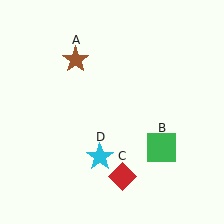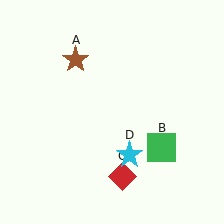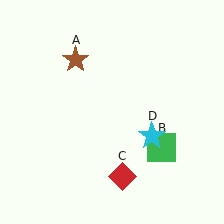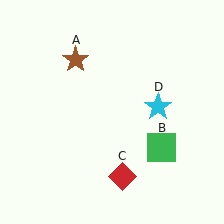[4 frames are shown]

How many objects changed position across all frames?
1 object changed position: cyan star (object D).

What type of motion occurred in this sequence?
The cyan star (object D) rotated counterclockwise around the center of the scene.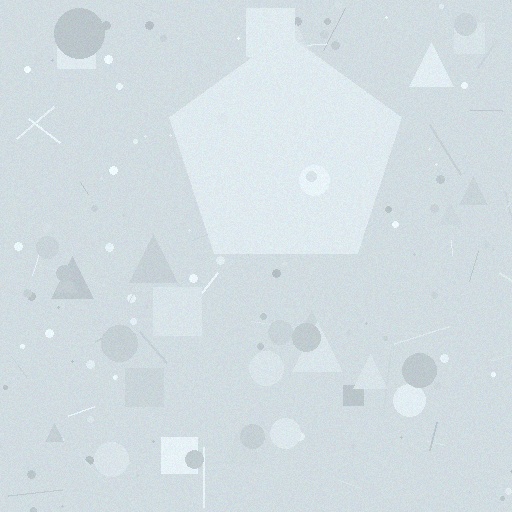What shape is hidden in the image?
A pentagon is hidden in the image.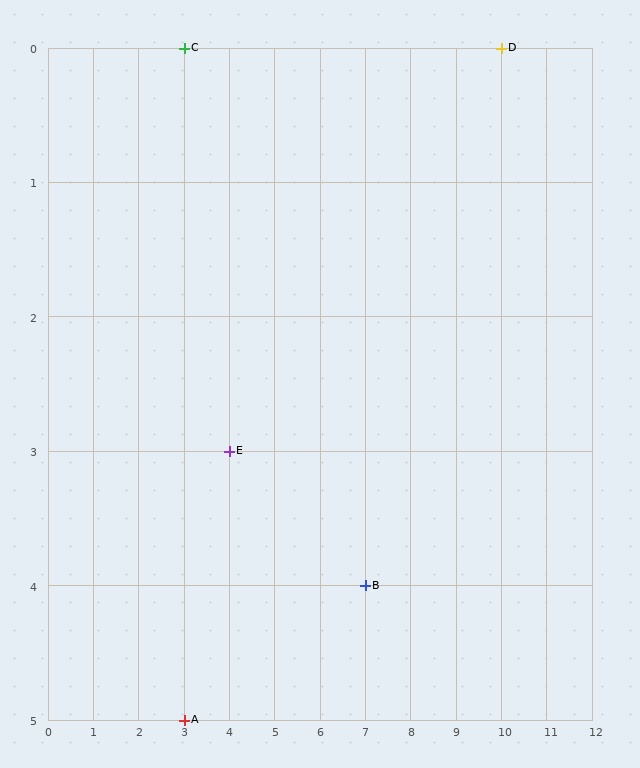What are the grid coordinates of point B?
Point B is at grid coordinates (7, 4).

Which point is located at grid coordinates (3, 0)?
Point C is at (3, 0).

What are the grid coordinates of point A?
Point A is at grid coordinates (3, 5).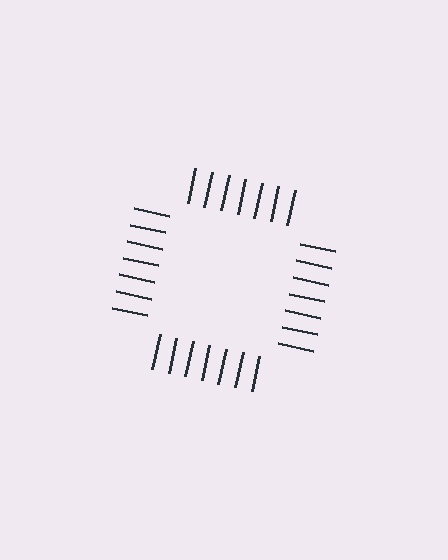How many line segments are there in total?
28 — 7 along each of the 4 edges.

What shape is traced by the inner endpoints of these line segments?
An illusory square — the line segments terminate on its edges but no continuous stroke is drawn.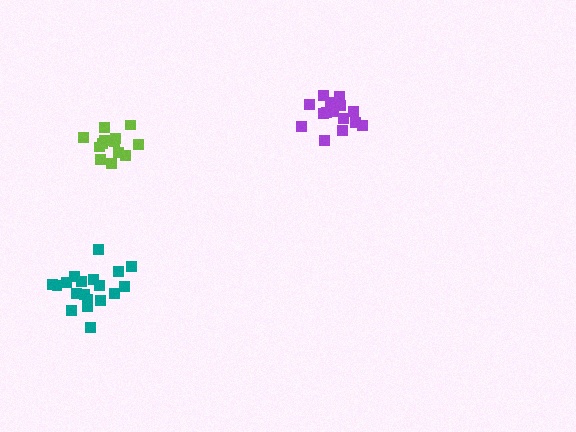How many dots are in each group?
Group 1: 19 dots, Group 2: 13 dots, Group 3: 15 dots (47 total).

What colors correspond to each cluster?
The clusters are colored: teal, lime, purple.